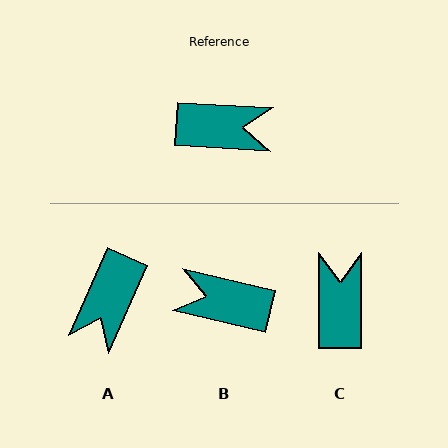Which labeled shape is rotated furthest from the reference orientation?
B, about 170 degrees away.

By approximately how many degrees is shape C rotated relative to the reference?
Approximately 93 degrees counter-clockwise.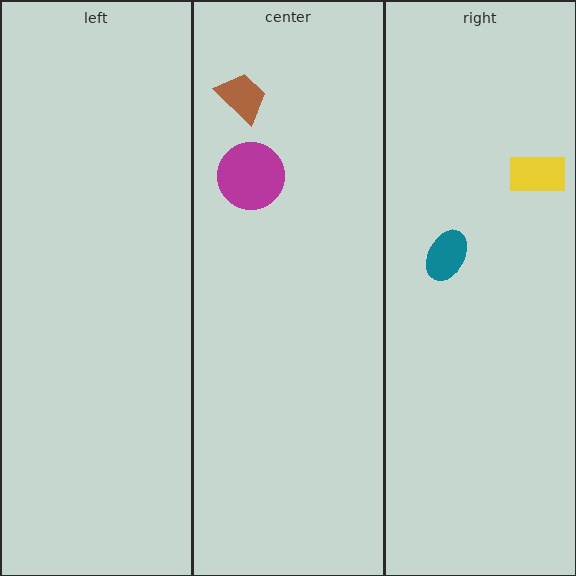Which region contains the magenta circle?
The center region.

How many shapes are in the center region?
2.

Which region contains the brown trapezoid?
The center region.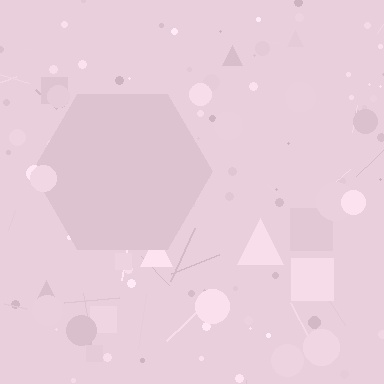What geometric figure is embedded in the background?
A hexagon is embedded in the background.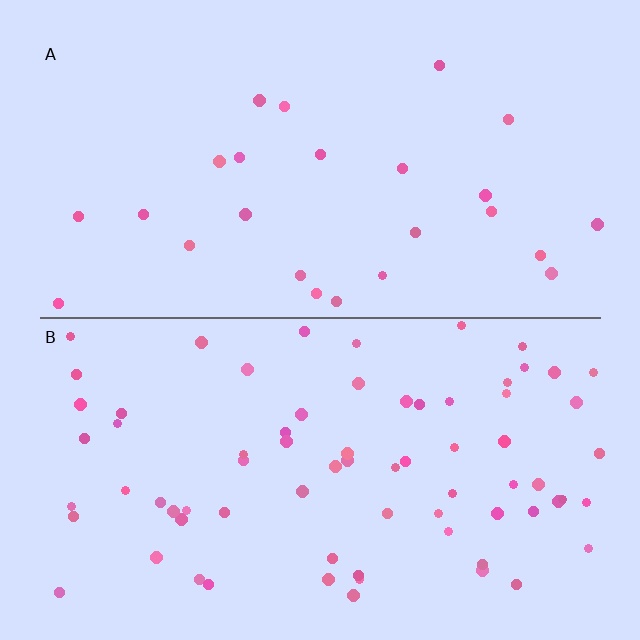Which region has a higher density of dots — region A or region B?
B (the bottom).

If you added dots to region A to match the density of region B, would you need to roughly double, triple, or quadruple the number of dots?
Approximately triple.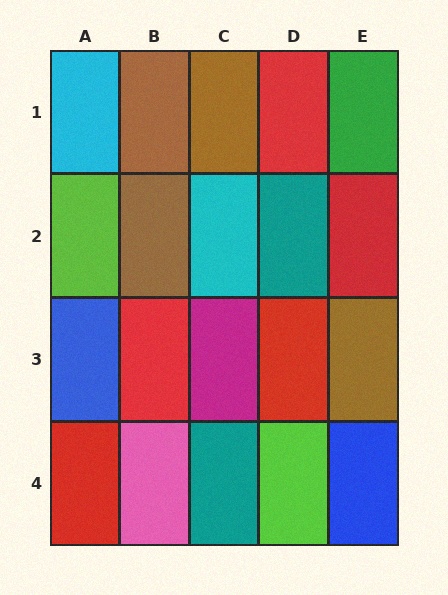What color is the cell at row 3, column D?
Red.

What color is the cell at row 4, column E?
Blue.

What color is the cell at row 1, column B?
Brown.